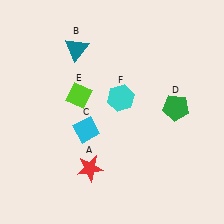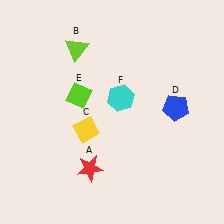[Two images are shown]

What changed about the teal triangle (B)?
In Image 1, B is teal. In Image 2, it changed to lime.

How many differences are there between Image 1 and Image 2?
There are 3 differences between the two images.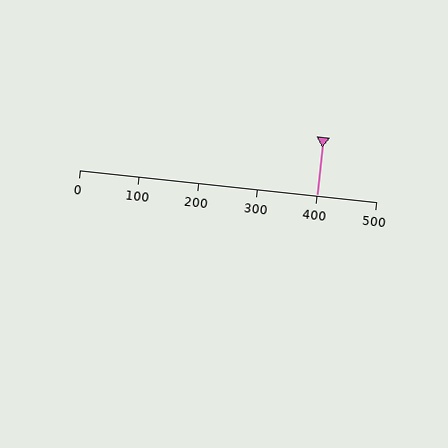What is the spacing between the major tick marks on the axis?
The major ticks are spaced 100 apart.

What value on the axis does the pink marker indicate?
The marker indicates approximately 400.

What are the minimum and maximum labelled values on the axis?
The axis runs from 0 to 500.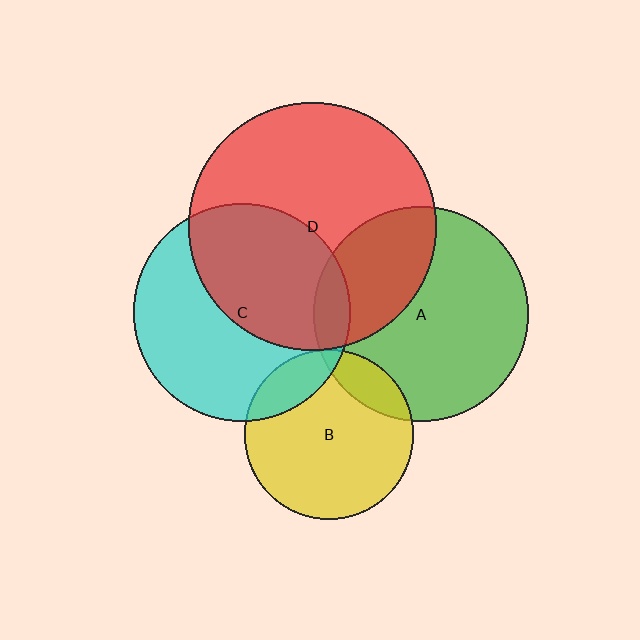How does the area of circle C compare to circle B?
Approximately 1.6 times.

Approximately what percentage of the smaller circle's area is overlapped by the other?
Approximately 15%.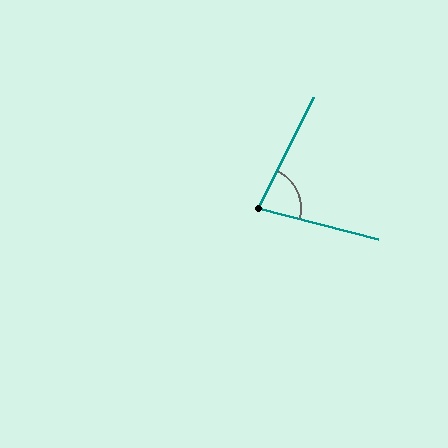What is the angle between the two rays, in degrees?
Approximately 78 degrees.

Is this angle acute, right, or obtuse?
It is acute.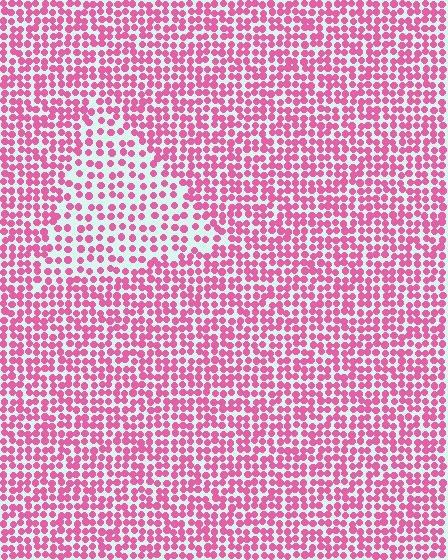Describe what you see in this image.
The image contains small pink elements arranged at two different densities. A triangle-shaped region is visible where the elements are less densely packed than the surrounding area.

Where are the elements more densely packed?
The elements are more densely packed outside the triangle boundary.